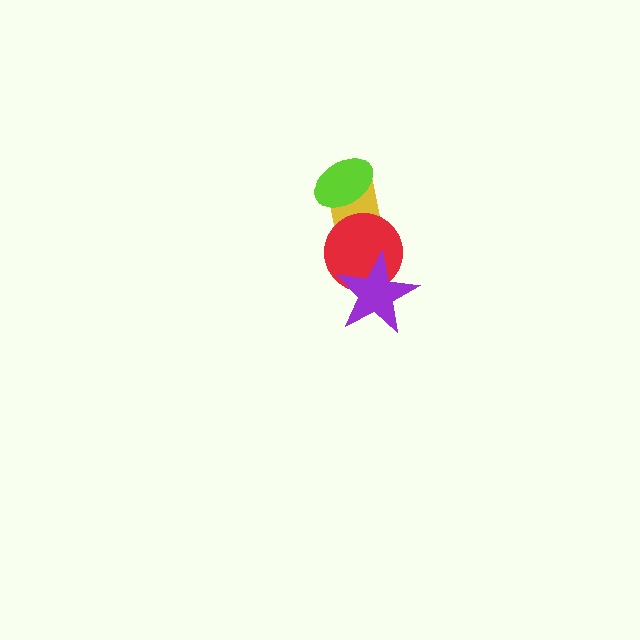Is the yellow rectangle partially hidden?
Yes, it is partially covered by another shape.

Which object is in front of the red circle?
The purple star is in front of the red circle.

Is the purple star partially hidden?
No, no other shape covers it.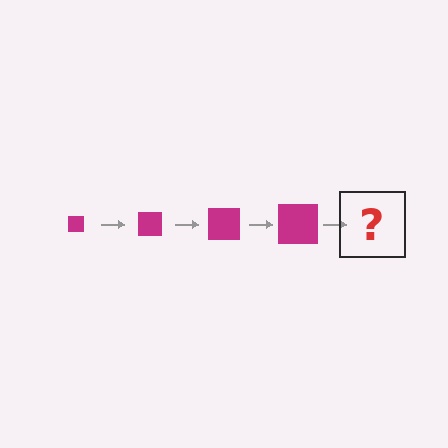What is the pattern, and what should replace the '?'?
The pattern is that the square gets progressively larger each step. The '?' should be a magenta square, larger than the previous one.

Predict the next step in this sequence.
The next step is a magenta square, larger than the previous one.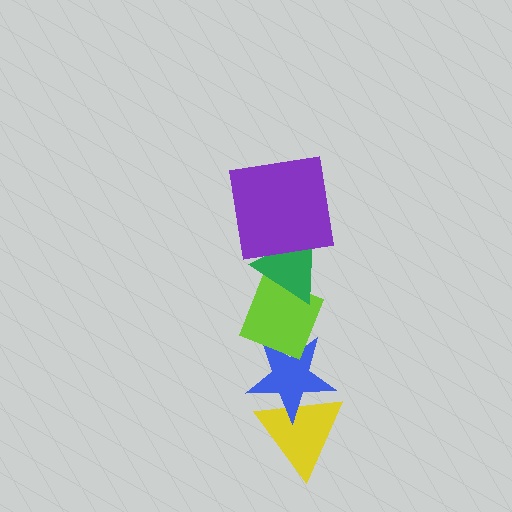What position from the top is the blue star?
The blue star is 4th from the top.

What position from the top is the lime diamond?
The lime diamond is 3rd from the top.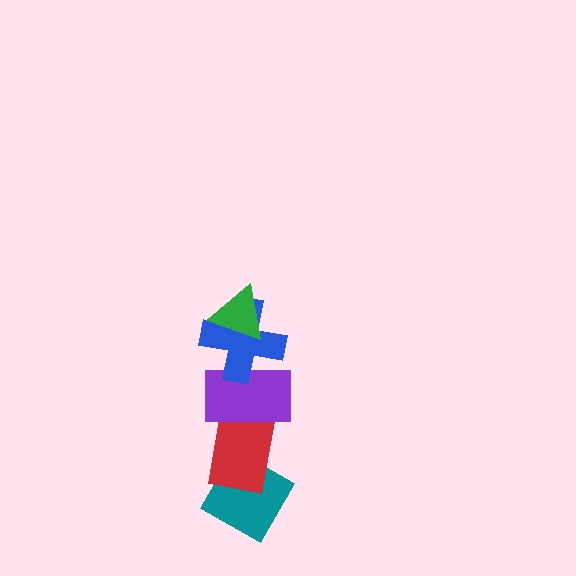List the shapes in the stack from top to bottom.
From top to bottom: the green triangle, the blue cross, the purple rectangle, the red rectangle, the teal diamond.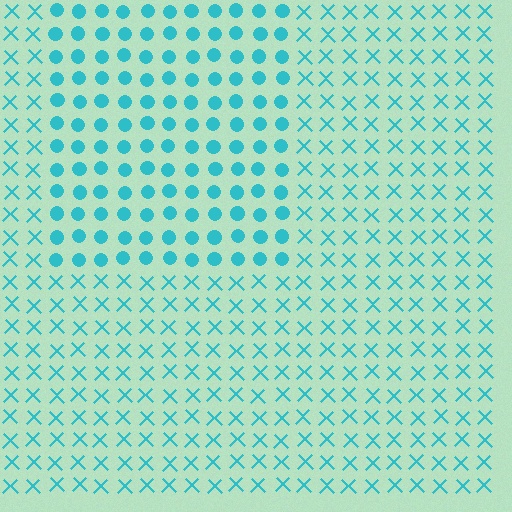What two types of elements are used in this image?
The image uses circles inside the rectangle region and X marks outside it.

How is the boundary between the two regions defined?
The boundary is defined by a change in element shape: circles inside vs. X marks outside. All elements share the same color and spacing.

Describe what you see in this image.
The image is filled with small cyan elements arranged in a uniform grid. A rectangle-shaped region contains circles, while the surrounding area contains X marks. The boundary is defined purely by the change in element shape.